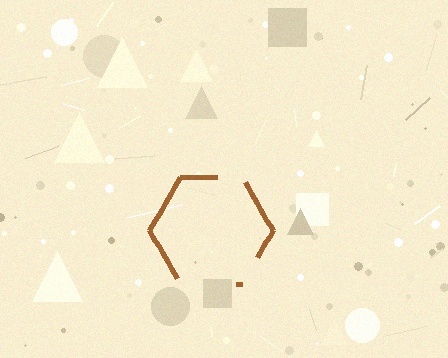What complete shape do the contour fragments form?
The contour fragments form a hexagon.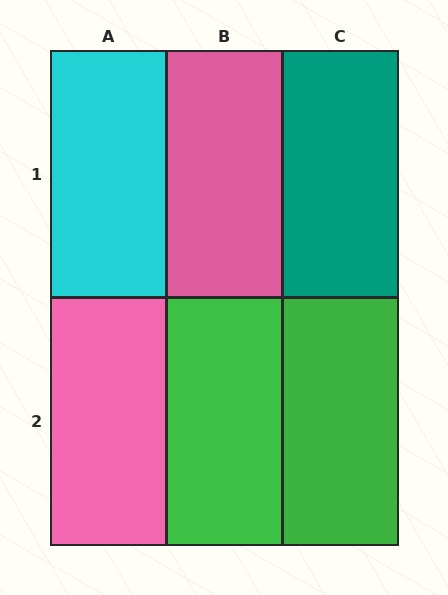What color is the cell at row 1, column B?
Pink.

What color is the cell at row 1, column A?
Cyan.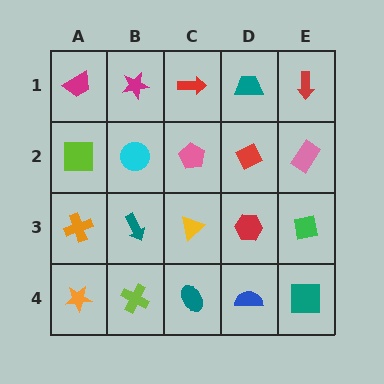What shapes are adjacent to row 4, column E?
A green square (row 3, column E), a blue semicircle (row 4, column D).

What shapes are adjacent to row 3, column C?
A pink pentagon (row 2, column C), a teal ellipse (row 4, column C), a teal arrow (row 3, column B), a red hexagon (row 3, column D).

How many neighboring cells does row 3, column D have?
4.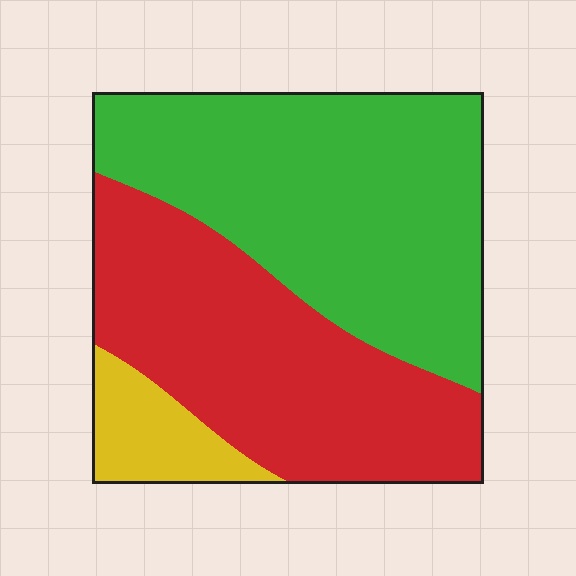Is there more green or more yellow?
Green.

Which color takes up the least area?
Yellow, at roughly 10%.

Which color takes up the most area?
Green, at roughly 50%.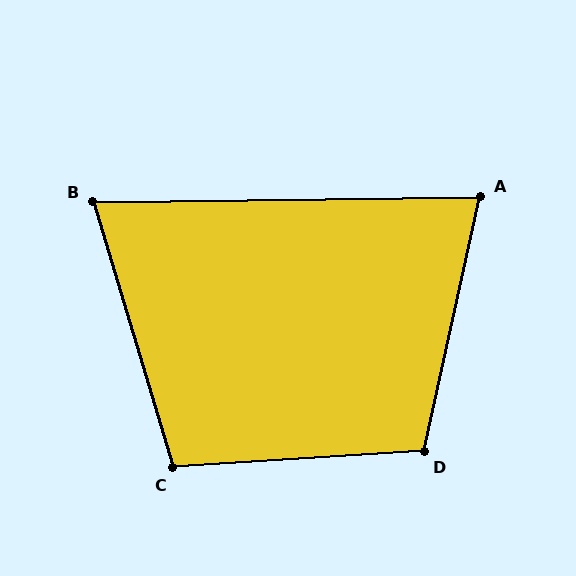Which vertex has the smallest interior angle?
B, at approximately 74 degrees.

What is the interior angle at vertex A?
Approximately 77 degrees (acute).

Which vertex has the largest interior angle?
D, at approximately 106 degrees.